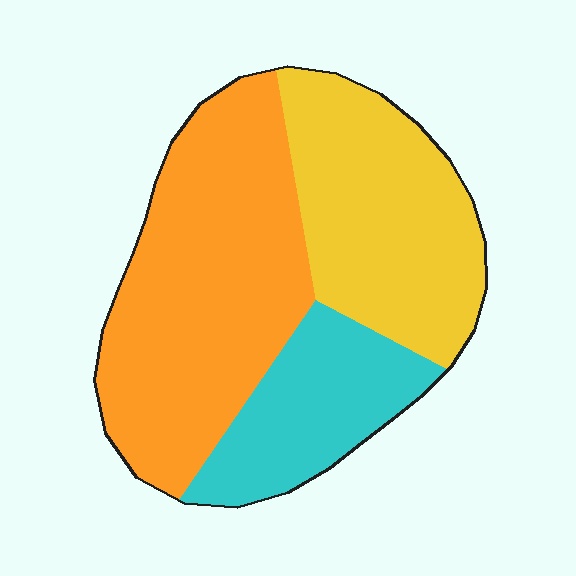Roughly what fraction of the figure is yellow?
Yellow takes up about one third (1/3) of the figure.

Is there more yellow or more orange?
Orange.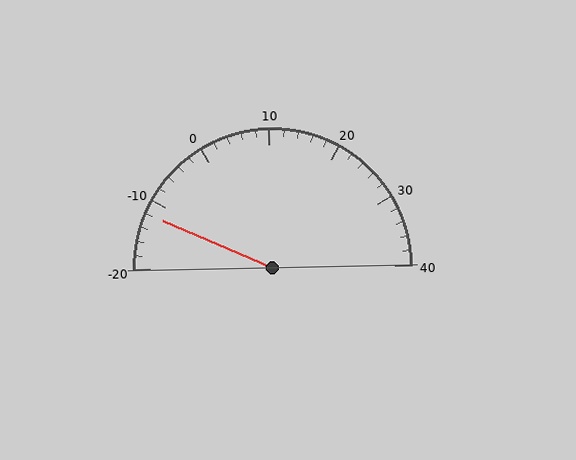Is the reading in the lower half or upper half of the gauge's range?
The reading is in the lower half of the range (-20 to 40).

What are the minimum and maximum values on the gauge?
The gauge ranges from -20 to 40.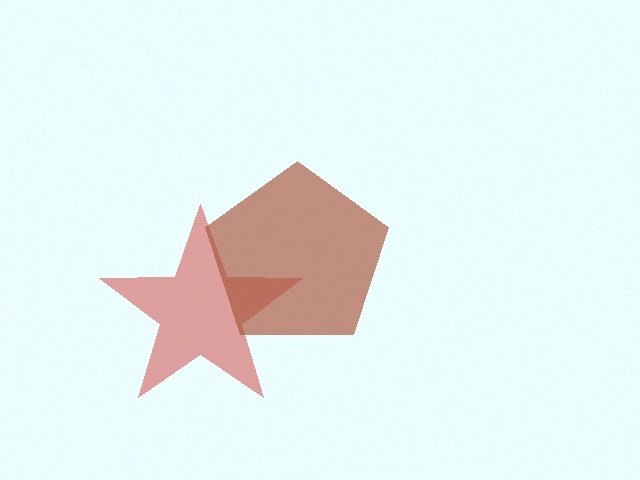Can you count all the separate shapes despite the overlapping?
Yes, there are 2 separate shapes.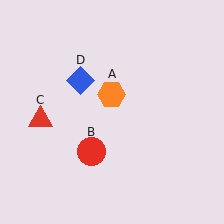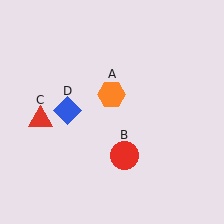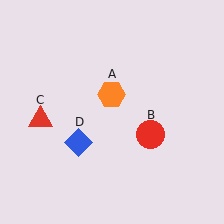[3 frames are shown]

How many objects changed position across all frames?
2 objects changed position: red circle (object B), blue diamond (object D).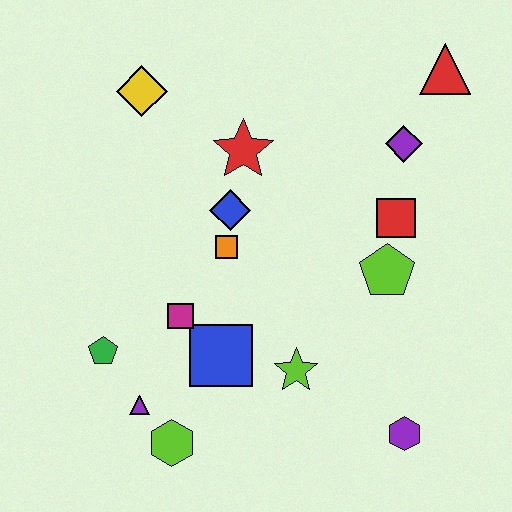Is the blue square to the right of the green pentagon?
Yes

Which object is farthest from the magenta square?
The red triangle is farthest from the magenta square.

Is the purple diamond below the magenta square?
No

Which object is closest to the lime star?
The blue square is closest to the lime star.